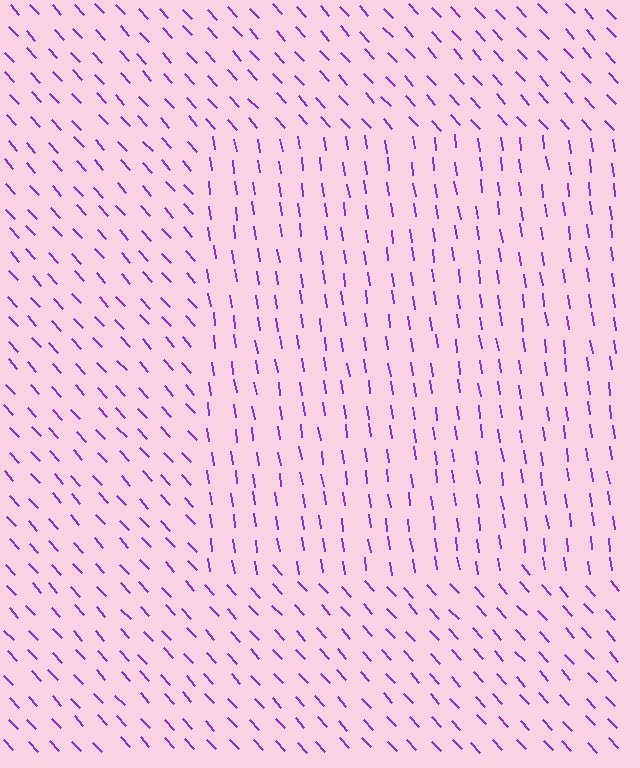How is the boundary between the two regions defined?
The boundary is defined purely by a change in line orientation (approximately 34 degrees difference). All lines are the same color and thickness.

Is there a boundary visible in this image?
Yes, there is a texture boundary formed by a change in line orientation.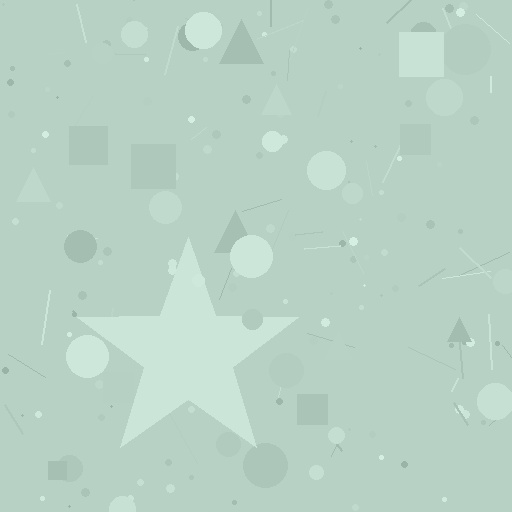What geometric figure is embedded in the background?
A star is embedded in the background.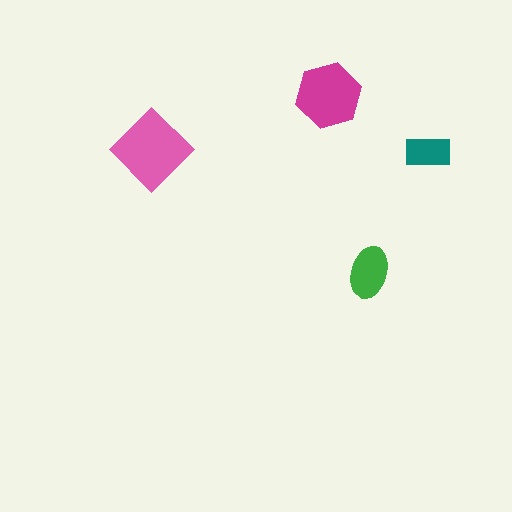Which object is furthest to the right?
The teal rectangle is rightmost.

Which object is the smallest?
The teal rectangle.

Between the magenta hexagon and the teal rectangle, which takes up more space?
The magenta hexagon.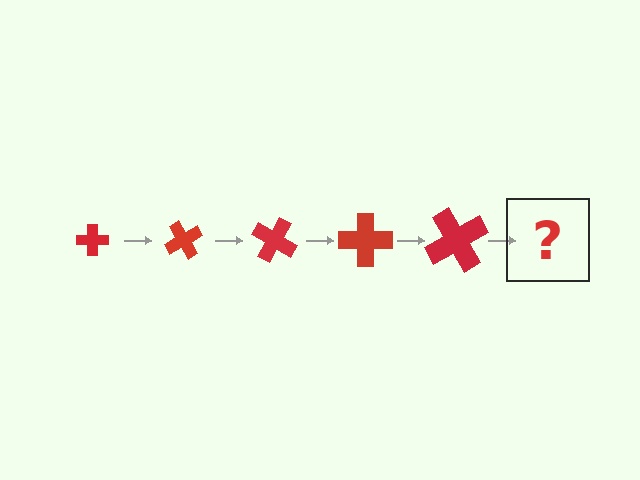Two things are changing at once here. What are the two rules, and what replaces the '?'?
The two rules are that the cross grows larger each step and it rotates 60 degrees each step. The '?' should be a cross, larger than the previous one and rotated 300 degrees from the start.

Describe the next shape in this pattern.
It should be a cross, larger than the previous one and rotated 300 degrees from the start.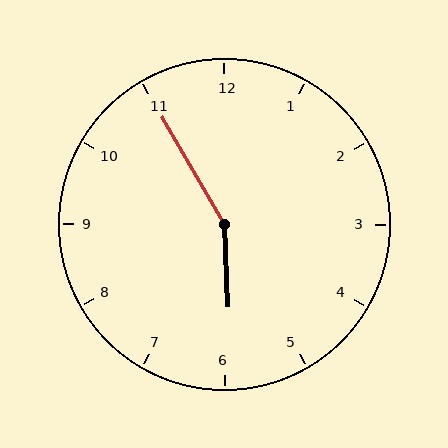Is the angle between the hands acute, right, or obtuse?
It is obtuse.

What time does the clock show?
5:55.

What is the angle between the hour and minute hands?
Approximately 152 degrees.